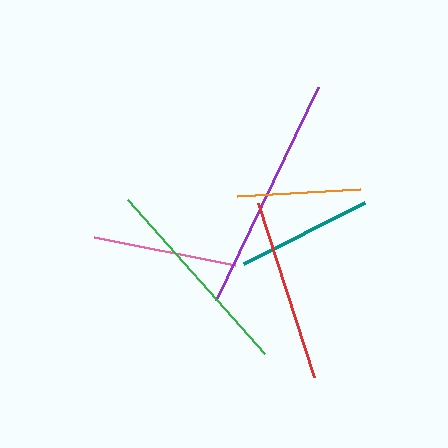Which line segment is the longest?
The purple line is the longest at approximately 236 pixels.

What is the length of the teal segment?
The teal segment is approximately 135 pixels long.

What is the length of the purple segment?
The purple segment is approximately 236 pixels long.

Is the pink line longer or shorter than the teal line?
The pink line is longer than the teal line.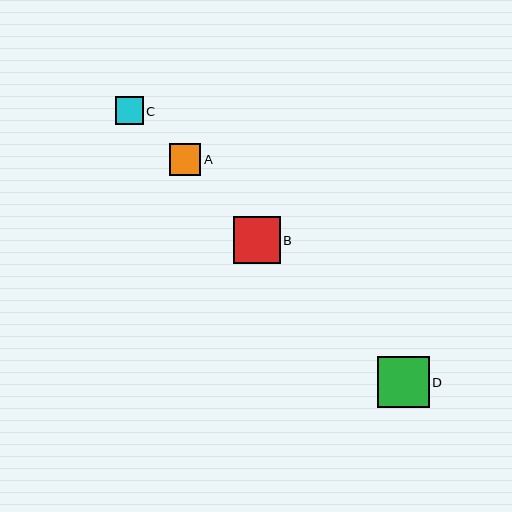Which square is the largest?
Square D is the largest with a size of approximately 52 pixels.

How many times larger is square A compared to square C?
Square A is approximately 1.1 times the size of square C.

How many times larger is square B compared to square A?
Square B is approximately 1.5 times the size of square A.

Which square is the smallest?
Square C is the smallest with a size of approximately 28 pixels.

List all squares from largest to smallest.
From largest to smallest: D, B, A, C.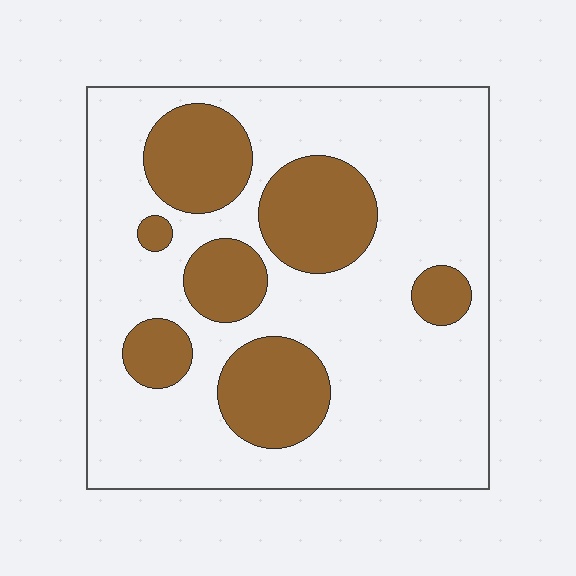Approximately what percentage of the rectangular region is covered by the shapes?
Approximately 25%.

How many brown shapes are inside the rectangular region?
7.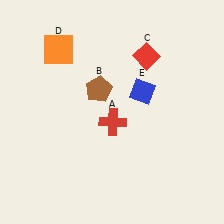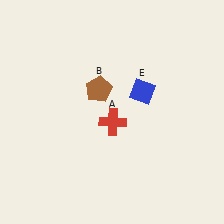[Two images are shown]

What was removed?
The orange square (D), the red diamond (C) were removed in Image 2.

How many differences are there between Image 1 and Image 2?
There are 2 differences between the two images.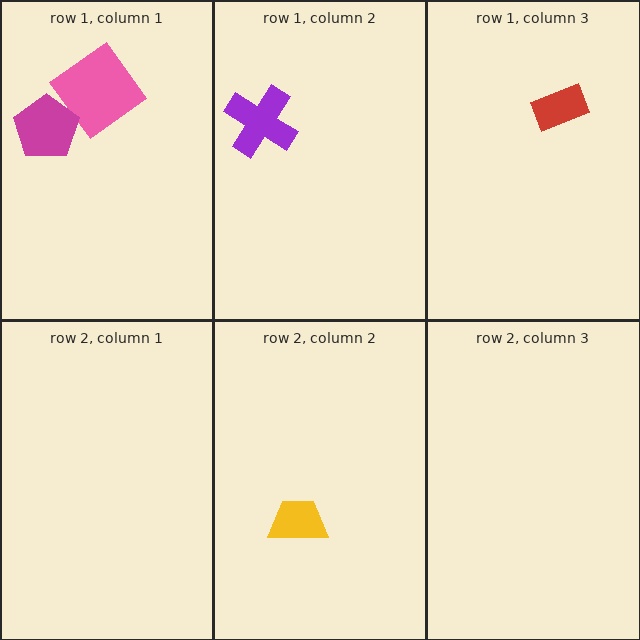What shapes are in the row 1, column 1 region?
The pink diamond, the magenta pentagon.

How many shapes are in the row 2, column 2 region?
1.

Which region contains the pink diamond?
The row 1, column 1 region.